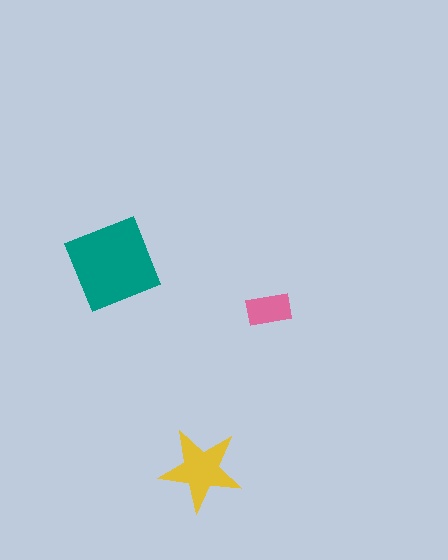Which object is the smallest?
The pink rectangle.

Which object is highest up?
The teal diamond is topmost.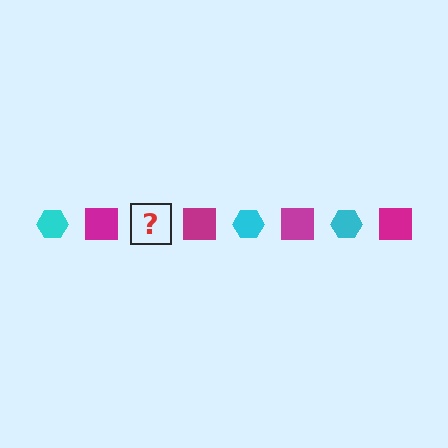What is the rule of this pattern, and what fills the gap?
The rule is that the pattern alternates between cyan hexagon and magenta square. The gap should be filled with a cyan hexagon.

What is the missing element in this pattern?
The missing element is a cyan hexagon.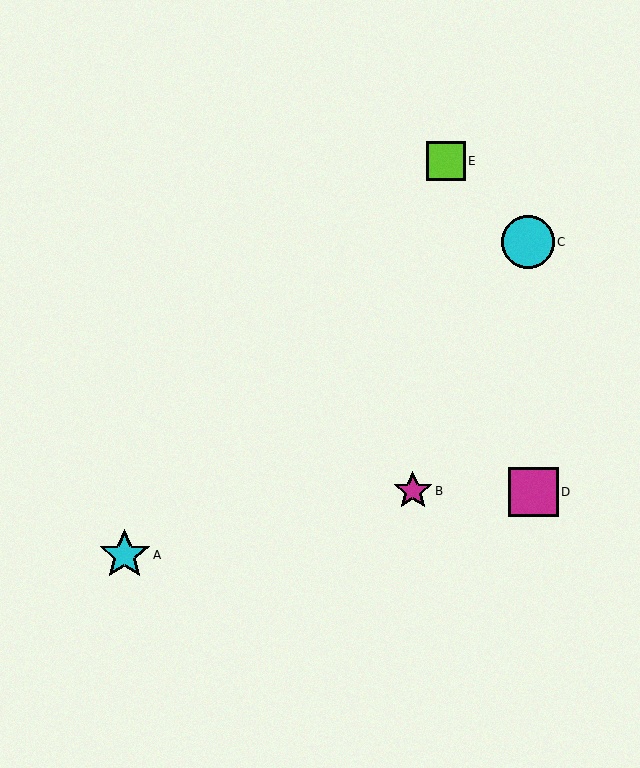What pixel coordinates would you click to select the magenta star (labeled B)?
Click at (413, 491) to select the magenta star B.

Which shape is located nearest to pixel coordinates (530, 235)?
The cyan circle (labeled C) at (528, 242) is nearest to that location.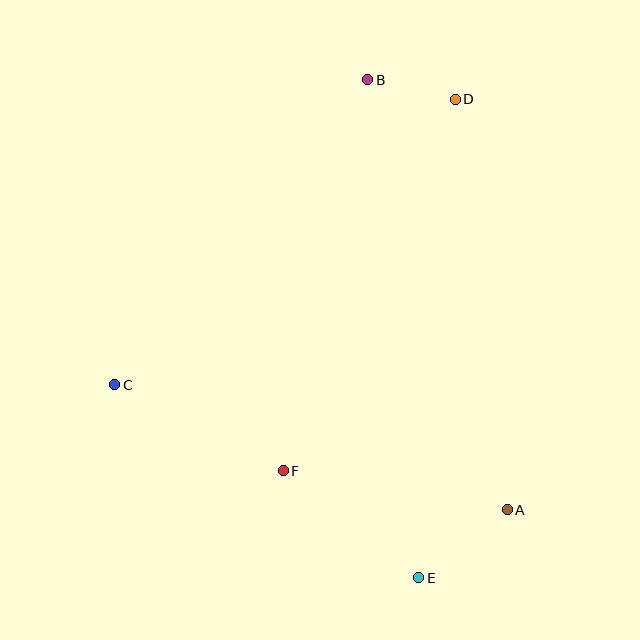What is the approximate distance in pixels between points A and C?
The distance between A and C is approximately 412 pixels.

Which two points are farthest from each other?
Points B and E are farthest from each other.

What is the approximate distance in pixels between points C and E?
The distance between C and E is approximately 360 pixels.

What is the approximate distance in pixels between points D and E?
The distance between D and E is approximately 480 pixels.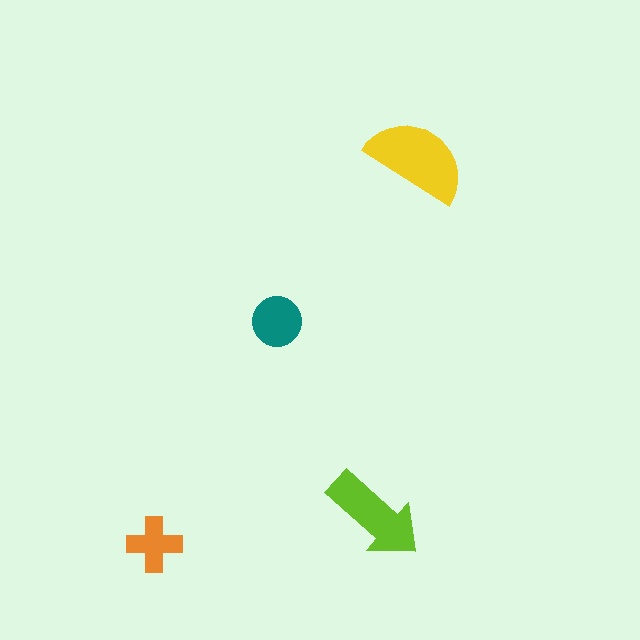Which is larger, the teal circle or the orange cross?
The teal circle.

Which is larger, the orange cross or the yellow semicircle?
The yellow semicircle.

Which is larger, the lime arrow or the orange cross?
The lime arrow.